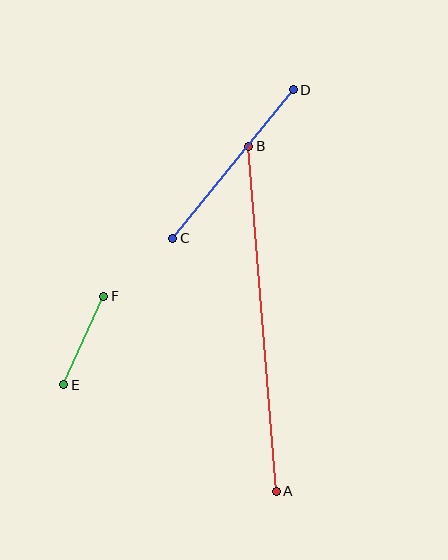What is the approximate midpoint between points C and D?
The midpoint is at approximately (233, 164) pixels.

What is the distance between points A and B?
The distance is approximately 346 pixels.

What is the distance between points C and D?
The distance is approximately 191 pixels.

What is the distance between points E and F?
The distance is approximately 97 pixels.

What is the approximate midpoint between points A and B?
The midpoint is at approximately (263, 319) pixels.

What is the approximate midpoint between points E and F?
The midpoint is at approximately (84, 340) pixels.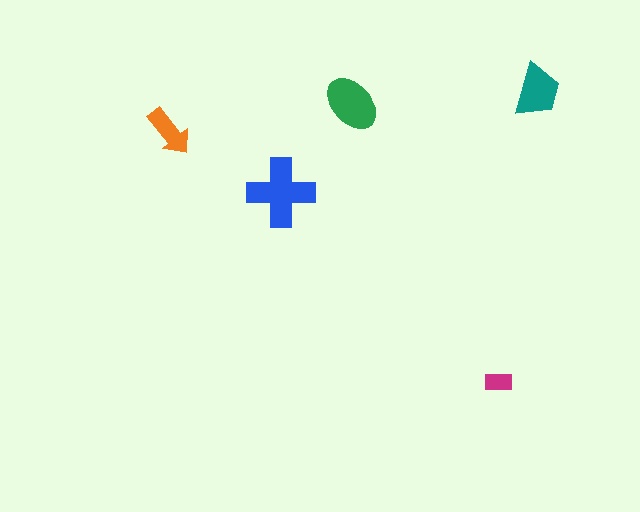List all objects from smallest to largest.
The magenta rectangle, the orange arrow, the teal trapezoid, the green ellipse, the blue cross.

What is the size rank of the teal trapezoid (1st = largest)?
3rd.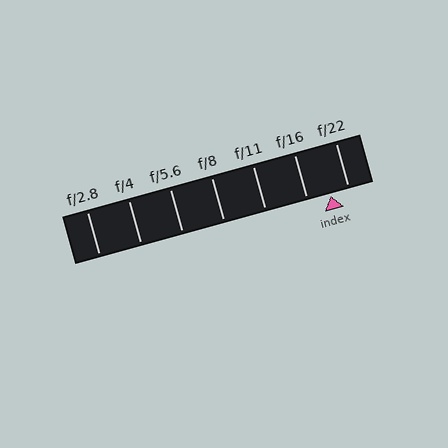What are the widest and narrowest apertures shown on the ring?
The widest aperture shown is f/2.8 and the narrowest is f/22.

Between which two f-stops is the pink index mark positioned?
The index mark is between f/16 and f/22.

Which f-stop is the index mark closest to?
The index mark is closest to f/22.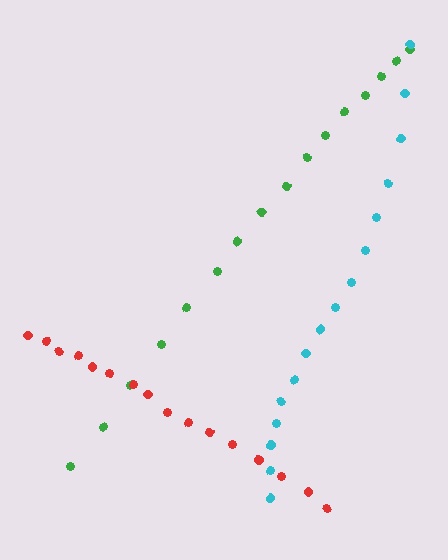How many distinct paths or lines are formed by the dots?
There are 3 distinct paths.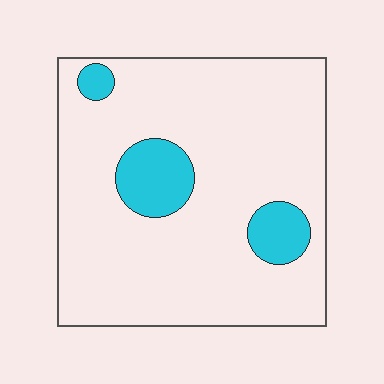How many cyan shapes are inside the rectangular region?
3.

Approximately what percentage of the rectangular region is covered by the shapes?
Approximately 15%.